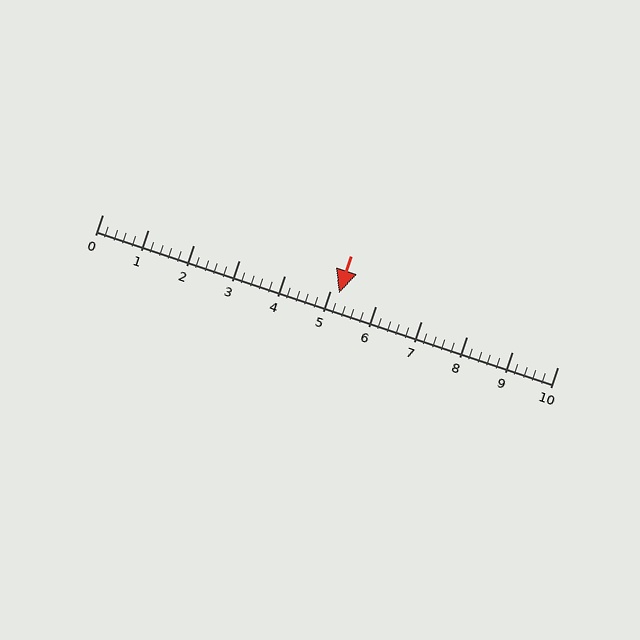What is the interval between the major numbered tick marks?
The major tick marks are spaced 1 units apart.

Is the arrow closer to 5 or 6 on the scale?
The arrow is closer to 5.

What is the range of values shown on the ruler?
The ruler shows values from 0 to 10.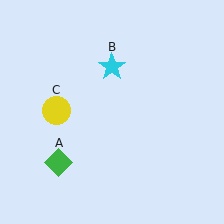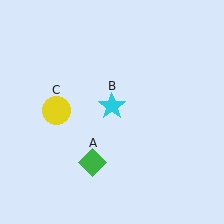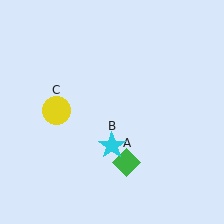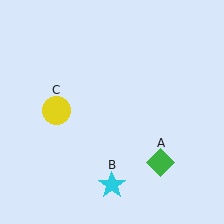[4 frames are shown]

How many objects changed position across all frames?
2 objects changed position: green diamond (object A), cyan star (object B).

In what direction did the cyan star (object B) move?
The cyan star (object B) moved down.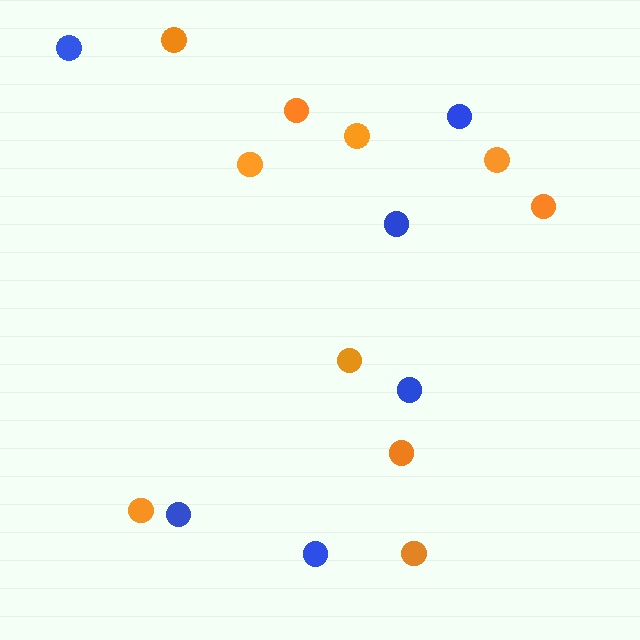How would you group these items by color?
There are 2 groups: one group of orange circles (10) and one group of blue circles (6).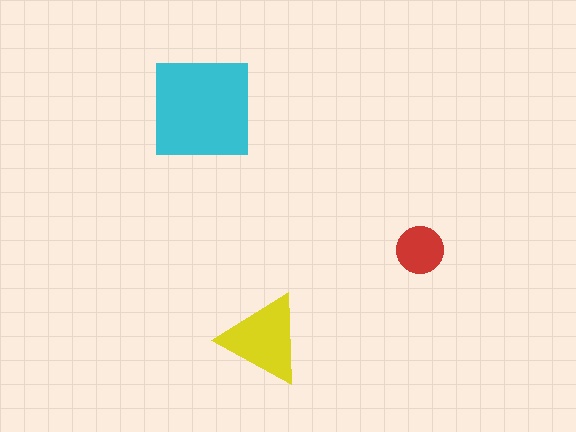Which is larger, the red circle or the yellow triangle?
The yellow triangle.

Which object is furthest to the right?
The red circle is rightmost.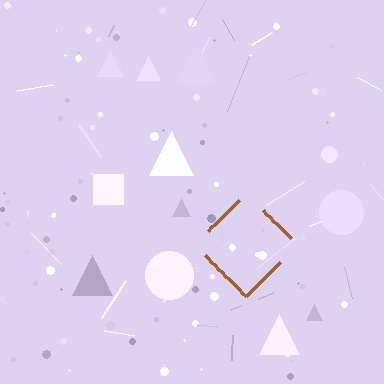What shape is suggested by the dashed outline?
The dashed outline suggests a diamond.